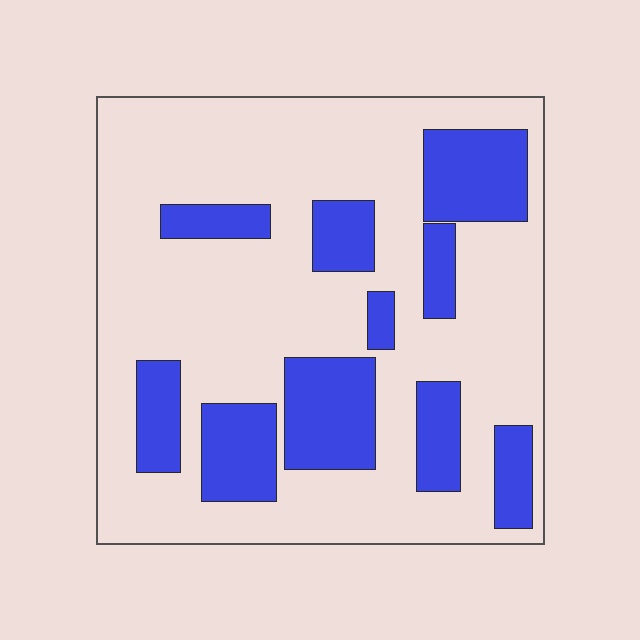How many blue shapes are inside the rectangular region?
10.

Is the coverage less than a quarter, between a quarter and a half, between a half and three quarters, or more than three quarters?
Between a quarter and a half.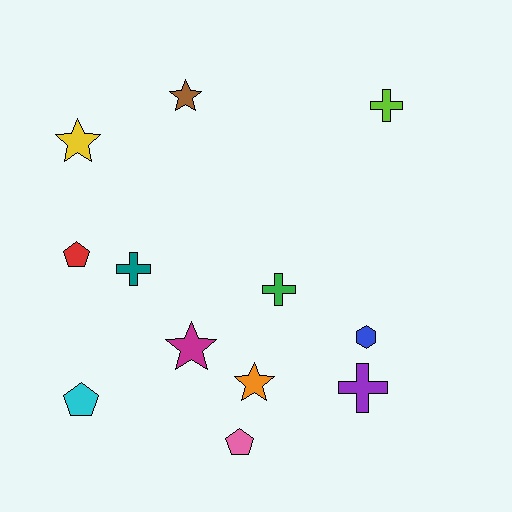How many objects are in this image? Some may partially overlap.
There are 12 objects.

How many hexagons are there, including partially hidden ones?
There is 1 hexagon.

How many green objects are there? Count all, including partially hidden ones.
There is 1 green object.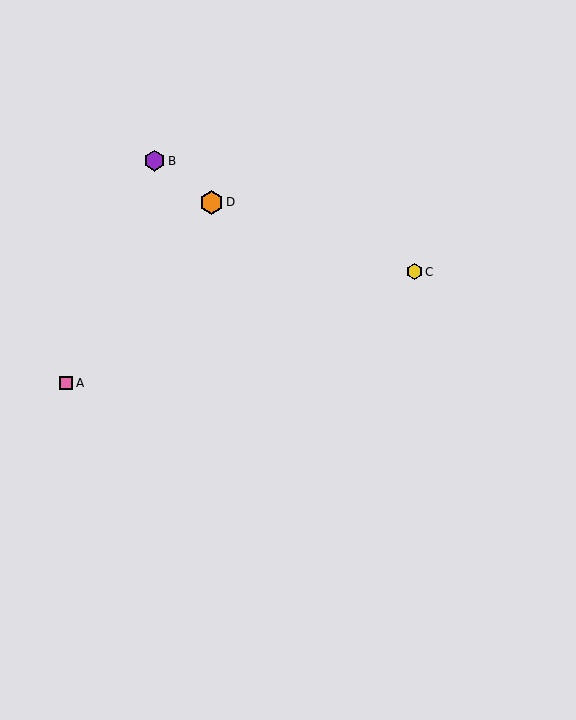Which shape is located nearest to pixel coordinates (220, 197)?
The orange hexagon (labeled D) at (211, 202) is nearest to that location.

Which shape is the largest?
The orange hexagon (labeled D) is the largest.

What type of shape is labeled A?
Shape A is a pink square.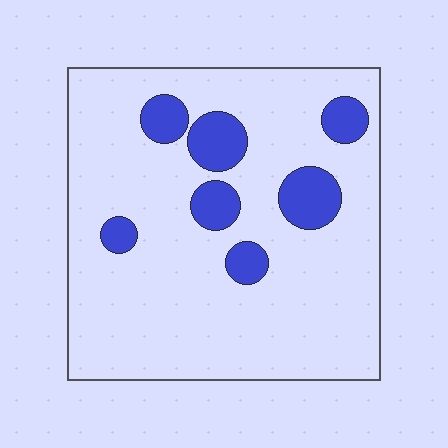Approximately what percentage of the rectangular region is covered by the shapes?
Approximately 15%.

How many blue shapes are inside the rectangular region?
7.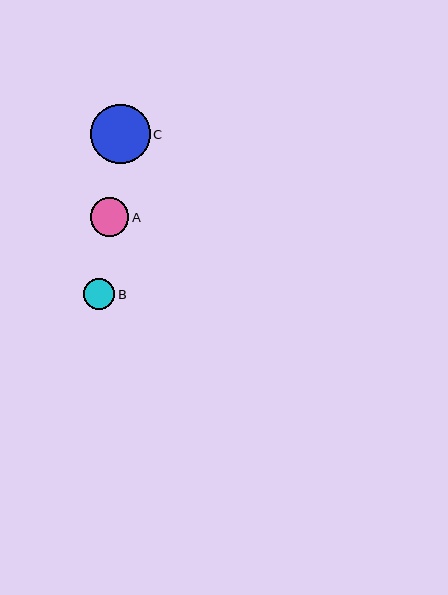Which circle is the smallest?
Circle B is the smallest with a size of approximately 31 pixels.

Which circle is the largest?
Circle C is the largest with a size of approximately 59 pixels.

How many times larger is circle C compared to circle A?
Circle C is approximately 1.5 times the size of circle A.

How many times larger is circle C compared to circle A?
Circle C is approximately 1.5 times the size of circle A.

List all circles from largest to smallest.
From largest to smallest: C, A, B.